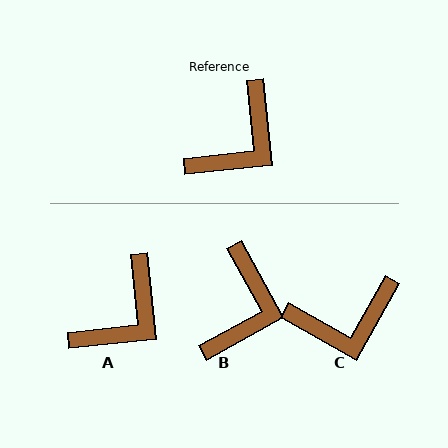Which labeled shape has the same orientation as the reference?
A.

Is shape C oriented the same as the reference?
No, it is off by about 36 degrees.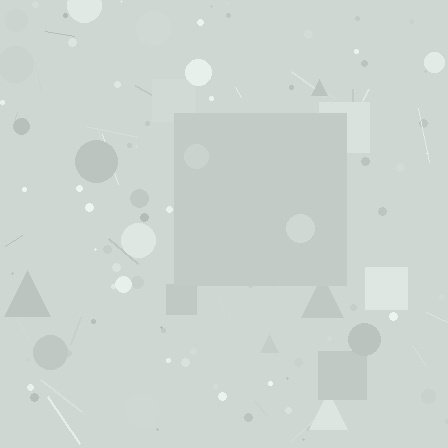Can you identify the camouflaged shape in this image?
The camouflaged shape is a square.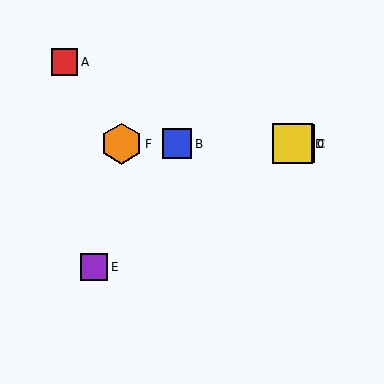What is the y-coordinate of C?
Object C is at y≈144.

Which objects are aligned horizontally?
Objects B, C, D, F are aligned horizontally.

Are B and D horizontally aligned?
Yes, both are at y≈144.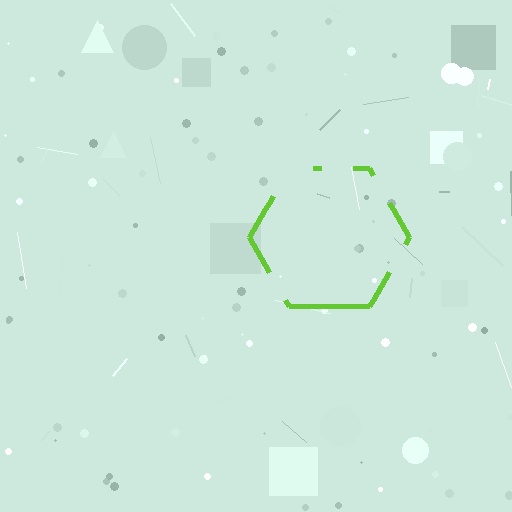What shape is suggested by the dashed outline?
The dashed outline suggests a hexagon.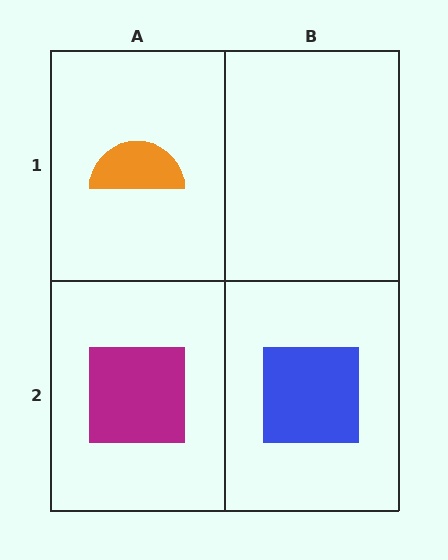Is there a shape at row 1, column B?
No, that cell is empty.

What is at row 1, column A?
An orange semicircle.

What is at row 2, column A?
A magenta square.